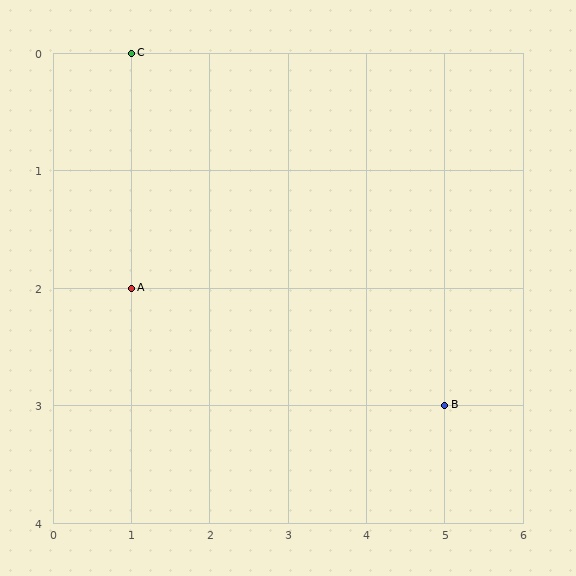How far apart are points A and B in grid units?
Points A and B are 4 columns and 1 row apart (about 4.1 grid units diagonally).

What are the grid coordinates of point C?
Point C is at grid coordinates (1, 0).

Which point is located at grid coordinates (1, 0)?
Point C is at (1, 0).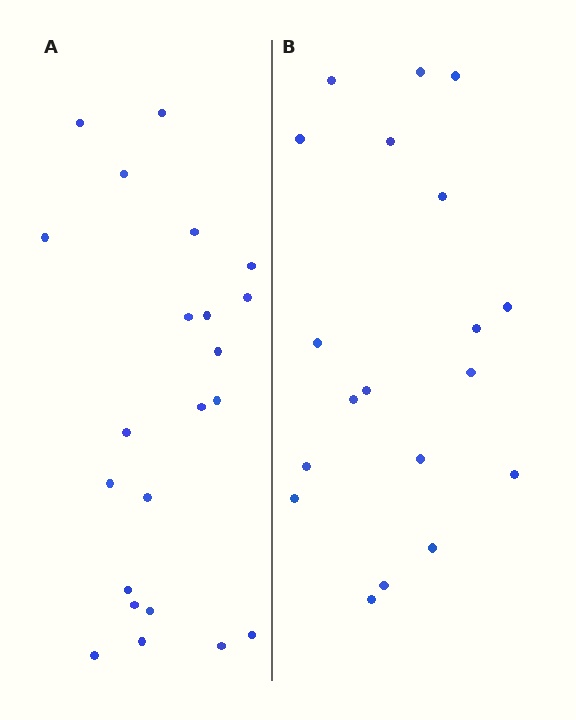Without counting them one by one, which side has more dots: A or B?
Region A (the left region) has more dots.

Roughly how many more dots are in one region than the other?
Region A has just a few more — roughly 2 or 3 more dots than region B.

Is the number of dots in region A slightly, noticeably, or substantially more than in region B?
Region A has only slightly more — the two regions are fairly close. The ratio is roughly 1.2 to 1.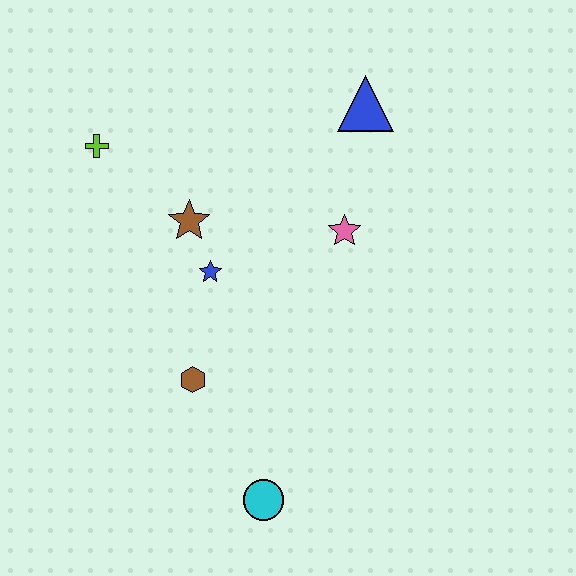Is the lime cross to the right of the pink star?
No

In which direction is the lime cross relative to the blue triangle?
The lime cross is to the left of the blue triangle.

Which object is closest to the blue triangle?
The pink star is closest to the blue triangle.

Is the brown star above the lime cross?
No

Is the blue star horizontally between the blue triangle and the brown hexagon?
Yes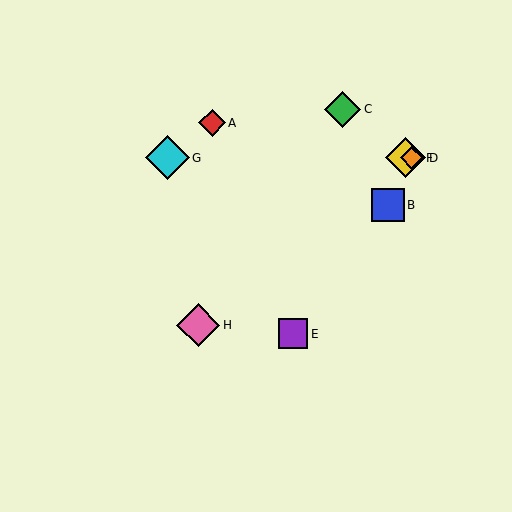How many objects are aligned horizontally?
3 objects (D, F, G) are aligned horizontally.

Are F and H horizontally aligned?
No, F is at y≈158 and H is at y≈325.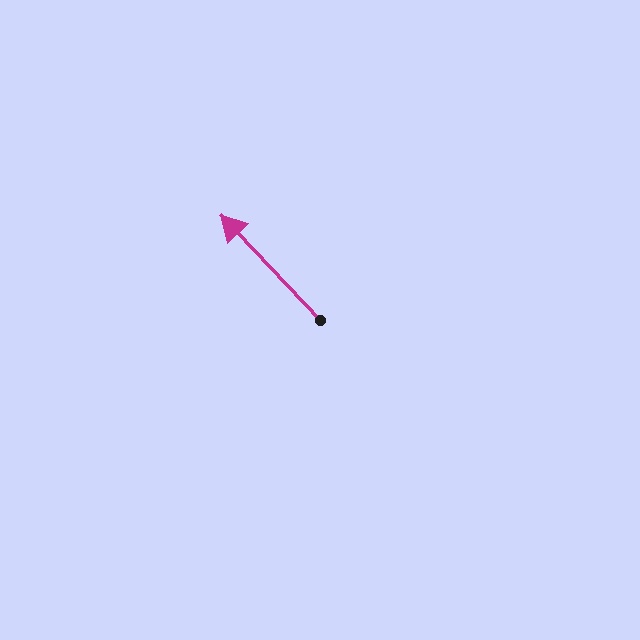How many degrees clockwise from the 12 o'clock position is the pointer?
Approximately 317 degrees.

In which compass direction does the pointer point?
Northwest.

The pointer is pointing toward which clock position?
Roughly 11 o'clock.